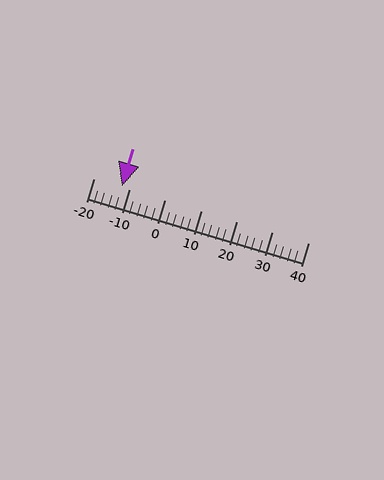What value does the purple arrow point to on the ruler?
The purple arrow points to approximately -12.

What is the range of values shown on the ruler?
The ruler shows values from -20 to 40.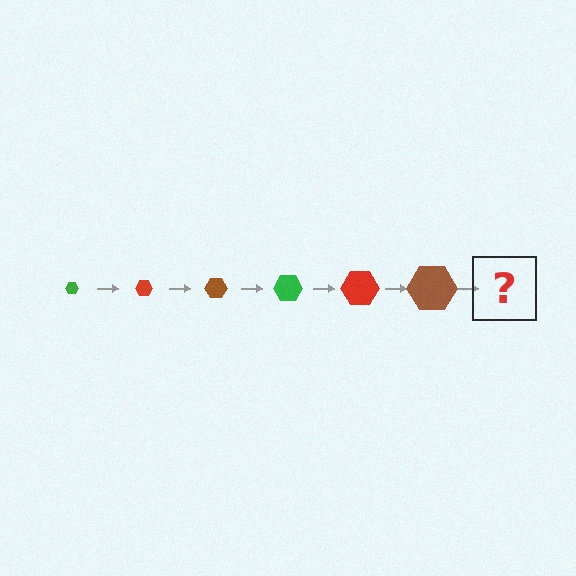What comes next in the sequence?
The next element should be a green hexagon, larger than the previous one.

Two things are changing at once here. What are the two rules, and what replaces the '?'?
The two rules are that the hexagon grows larger each step and the color cycles through green, red, and brown. The '?' should be a green hexagon, larger than the previous one.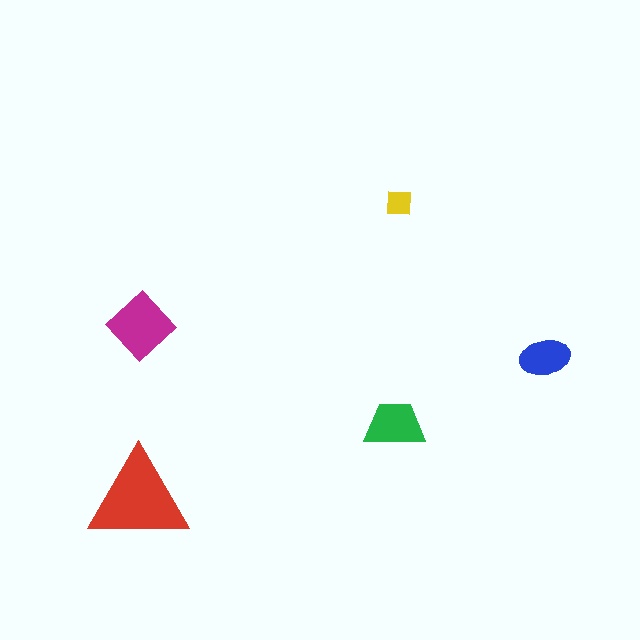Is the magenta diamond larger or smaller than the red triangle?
Smaller.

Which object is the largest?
The red triangle.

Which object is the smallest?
The yellow square.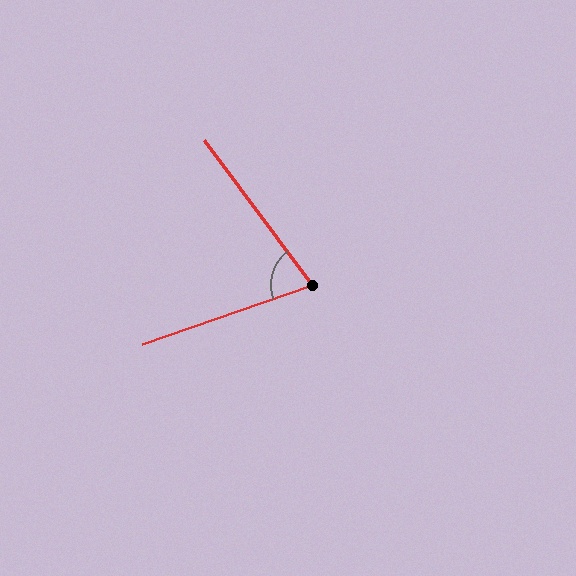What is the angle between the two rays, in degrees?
Approximately 73 degrees.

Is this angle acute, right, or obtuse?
It is acute.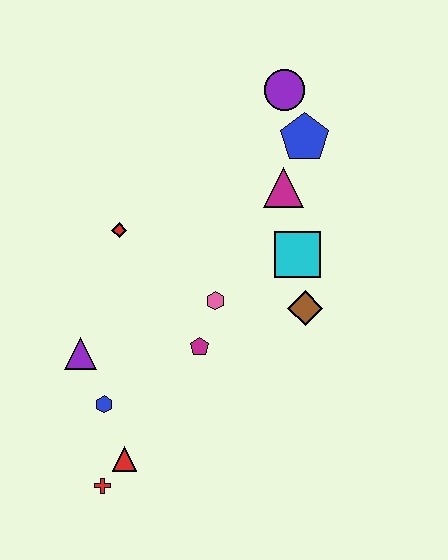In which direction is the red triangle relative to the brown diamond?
The red triangle is to the left of the brown diamond.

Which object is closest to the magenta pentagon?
The pink hexagon is closest to the magenta pentagon.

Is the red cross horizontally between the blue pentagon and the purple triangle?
Yes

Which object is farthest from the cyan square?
The red cross is farthest from the cyan square.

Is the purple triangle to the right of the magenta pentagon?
No